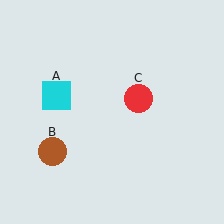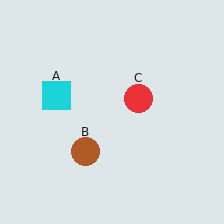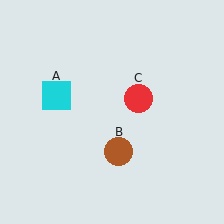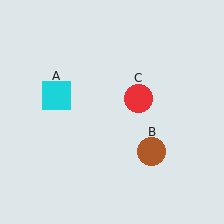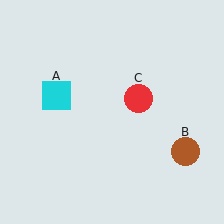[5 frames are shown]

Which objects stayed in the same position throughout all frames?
Cyan square (object A) and red circle (object C) remained stationary.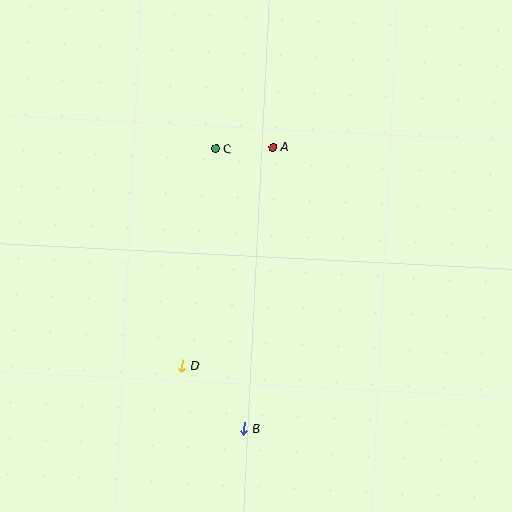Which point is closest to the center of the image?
Point A at (273, 147) is closest to the center.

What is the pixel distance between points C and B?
The distance between C and B is 282 pixels.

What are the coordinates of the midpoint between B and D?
The midpoint between B and D is at (213, 397).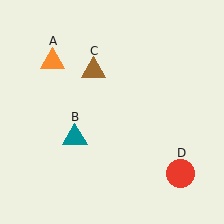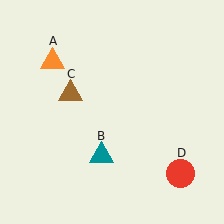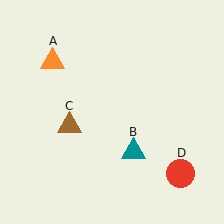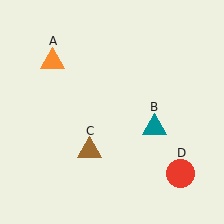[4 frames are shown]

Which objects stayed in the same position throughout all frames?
Orange triangle (object A) and red circle (object D) remained stationary.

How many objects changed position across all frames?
2 objects changed position: teal triangle (object B), brown triangle (object C).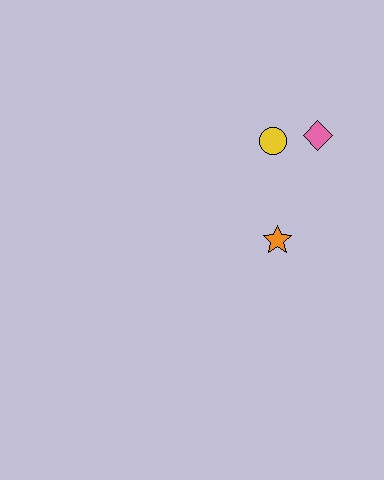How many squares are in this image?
There are no squares.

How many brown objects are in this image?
There are no brown objects.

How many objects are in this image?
There are 3 objects.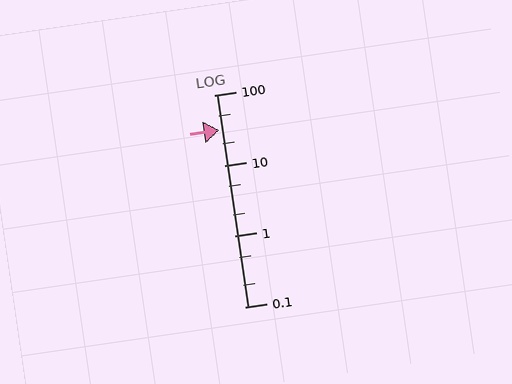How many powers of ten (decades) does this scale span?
The scale spans 3 decades, from 0.1 to 100.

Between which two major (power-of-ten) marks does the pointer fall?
The pointer is between 10 and 100.